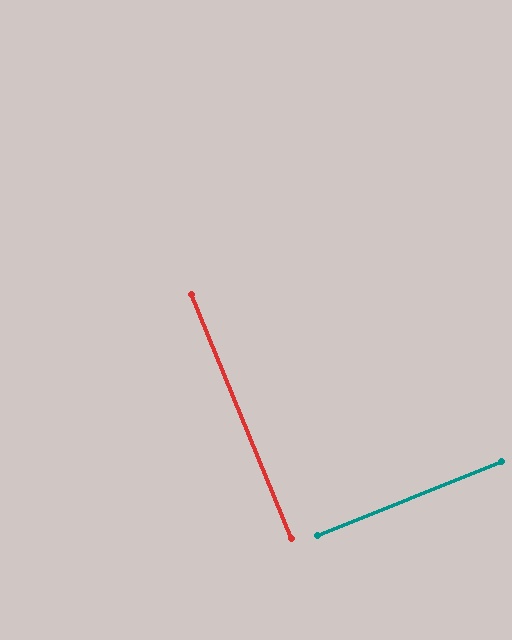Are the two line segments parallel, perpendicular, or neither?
Perpendicular — they meet at approximately 89°.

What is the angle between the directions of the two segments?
Approximately 89 degrees.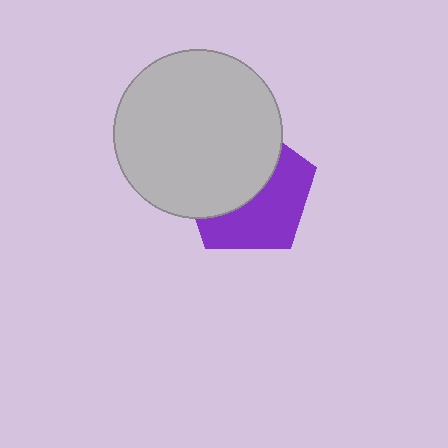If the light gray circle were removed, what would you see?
You would see the complete purple pentagon.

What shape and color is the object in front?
The object in front is a light gray circle.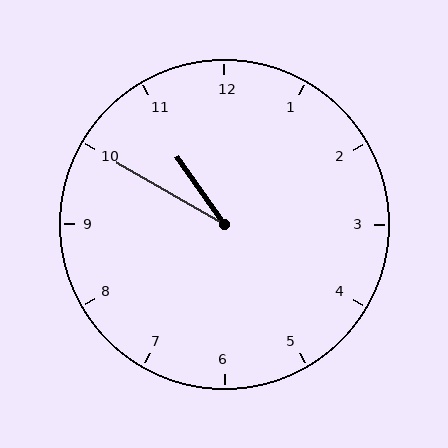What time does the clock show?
10:50.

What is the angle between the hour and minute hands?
Approximately 25 degrees.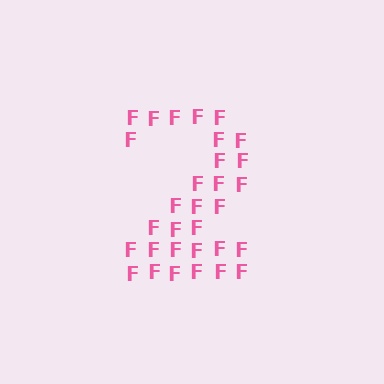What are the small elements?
The small elements are letter F's.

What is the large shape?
The large shape is the digit 2.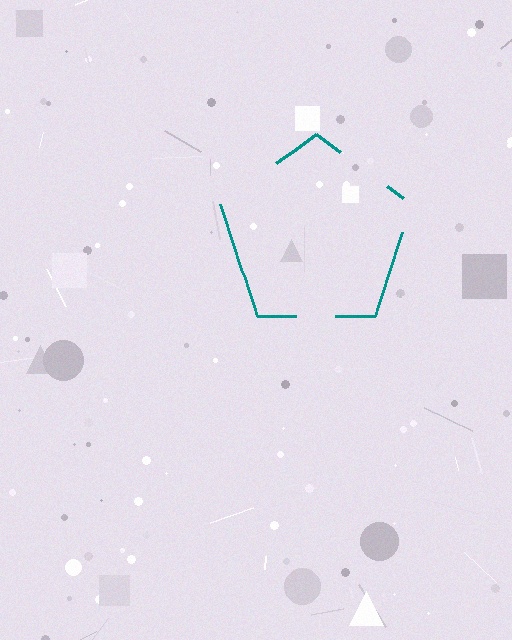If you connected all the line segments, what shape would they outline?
They would outline a pentagon.